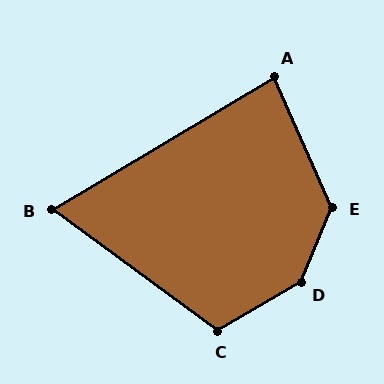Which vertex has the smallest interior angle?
B, at approximately 67 degrees.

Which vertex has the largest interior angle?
D, at approximately 143 degrees.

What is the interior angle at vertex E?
Approximately 133 degrees (obtuse).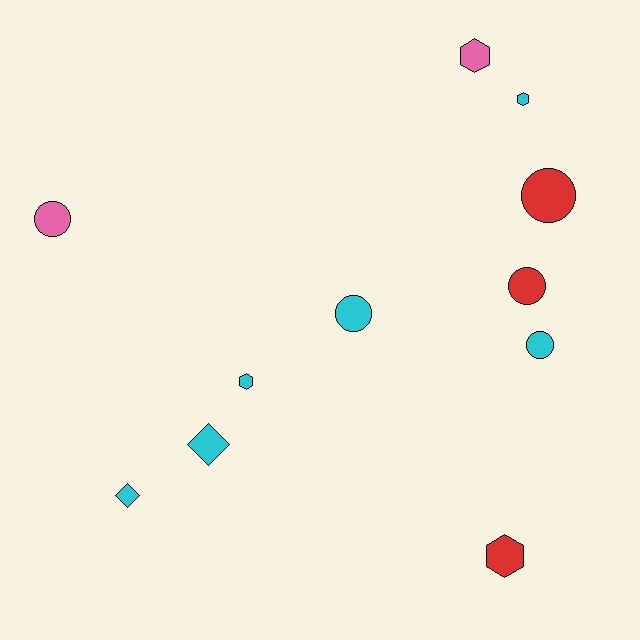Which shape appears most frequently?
Circle, with 5 objects.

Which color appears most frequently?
Cyan, with 6 objects.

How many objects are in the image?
There are 11 objects.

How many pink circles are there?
There is 1 pink circle.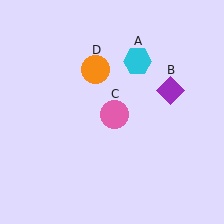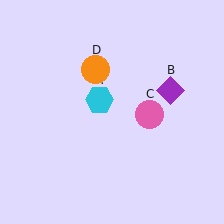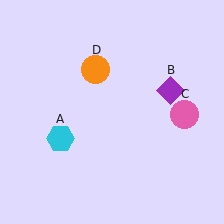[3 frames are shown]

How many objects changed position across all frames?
2 objects changed position: cyan hexagon (object A), pink circle (object C).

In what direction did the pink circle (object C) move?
The pink circle (object C) moved right.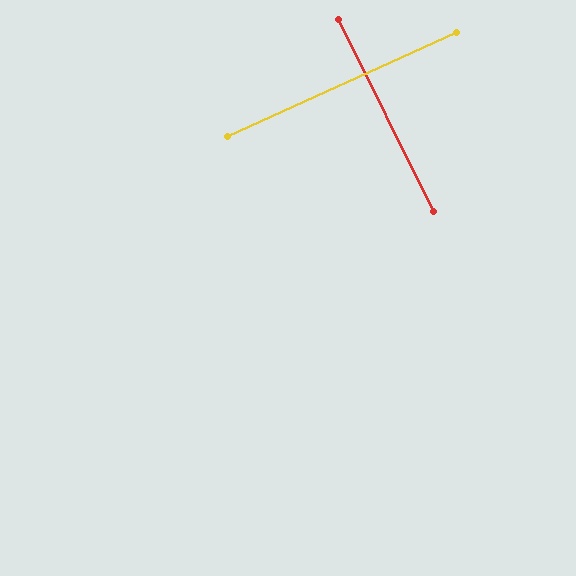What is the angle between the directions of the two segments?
Approximately 88 degrees.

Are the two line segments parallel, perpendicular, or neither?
Perpendicular — they meet at approximately 88°.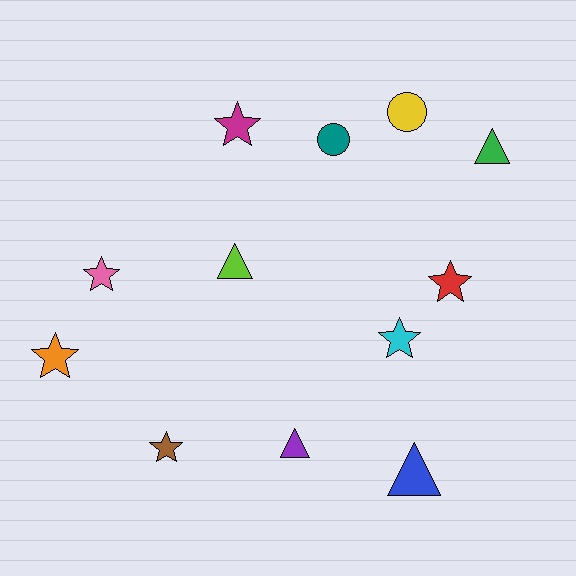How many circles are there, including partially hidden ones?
There are 2 circles.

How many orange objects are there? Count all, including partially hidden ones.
There is 1 orange object.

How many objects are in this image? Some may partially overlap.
There are 12 objects.